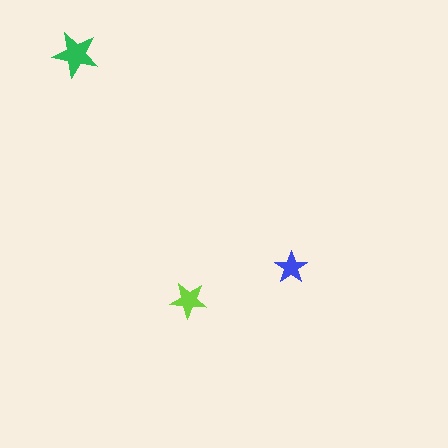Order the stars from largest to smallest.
the green one, the lime one, the blue one.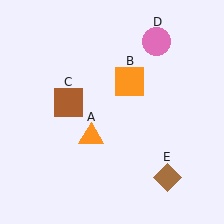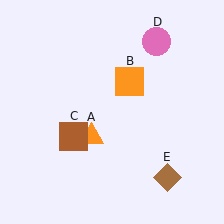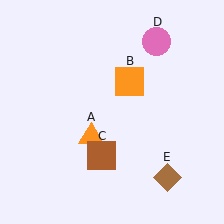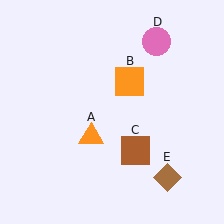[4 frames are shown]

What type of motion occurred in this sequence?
The brown square (object C) rotated counterclockwise around the center of the scene.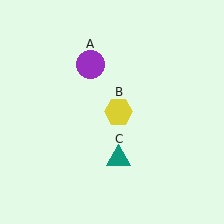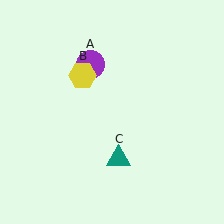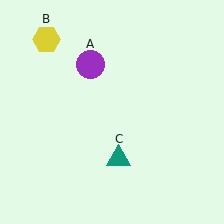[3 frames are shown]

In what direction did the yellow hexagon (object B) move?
The yellow hexagon (object B) moved up and to the left.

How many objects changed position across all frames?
1 object changed position: yellow hexagon (object B).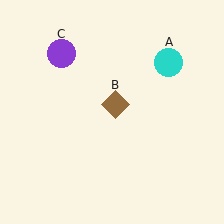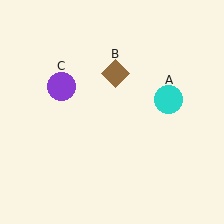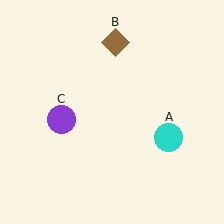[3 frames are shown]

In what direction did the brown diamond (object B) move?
The brown diamond (object B) moved up.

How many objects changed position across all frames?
3 objects changed position: cyan circle (object A), brown diamond (object B), purple circle (object C).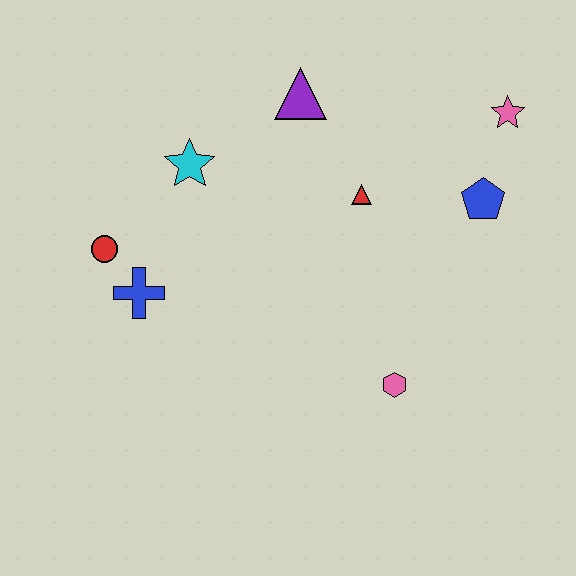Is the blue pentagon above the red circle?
Yes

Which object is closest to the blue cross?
The red circle is closest to the blue cross.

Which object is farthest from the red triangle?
The red circle is farthest from the red triangle.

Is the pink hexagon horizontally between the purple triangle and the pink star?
Yes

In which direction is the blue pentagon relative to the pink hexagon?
The blue pentagon is above the pink hexagon.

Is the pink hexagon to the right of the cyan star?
Yes